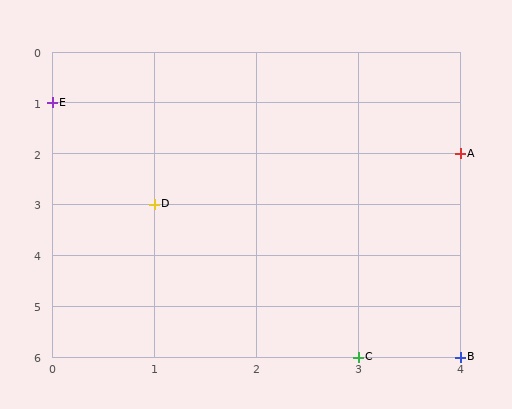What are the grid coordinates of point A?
Point A is at grid coordinates (4, 2).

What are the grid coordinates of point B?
Point B is at grid coordinates (4, 6).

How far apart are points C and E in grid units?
Points C and E are 3 columns and 5 rows apart (about 5.8 grid units diagonally).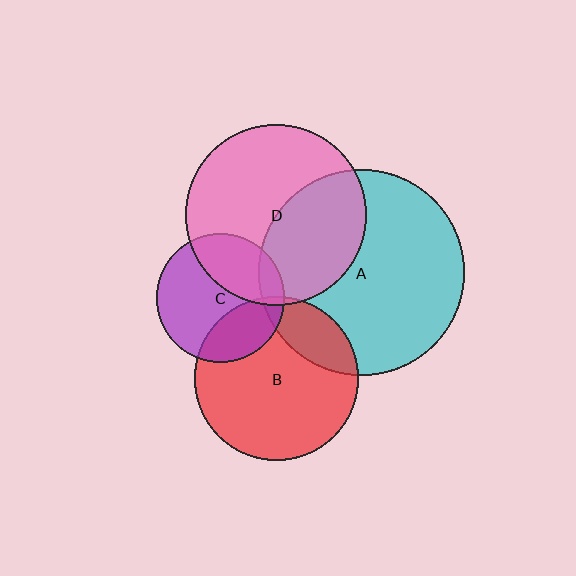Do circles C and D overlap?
Yes.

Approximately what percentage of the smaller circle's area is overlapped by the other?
Approximately 35%.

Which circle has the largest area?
Circle A (cyan).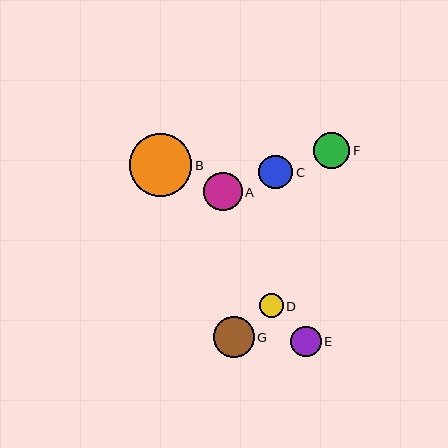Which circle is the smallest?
Circle D is the smallest with a size of approximately 24 pixels.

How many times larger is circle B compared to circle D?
Circle B is approximately 2.6 times the size of circle D.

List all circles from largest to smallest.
From largest to smallest: B, G, A, F, C, E, D.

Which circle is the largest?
Circle B is the largest with a size of approximately 63 pixels.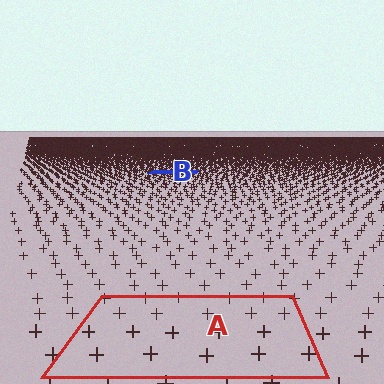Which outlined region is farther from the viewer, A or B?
Region B is farther from the viewer — the texture elements inside it appear smaller and more densely packed.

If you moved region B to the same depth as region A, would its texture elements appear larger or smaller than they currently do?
They would appear larger. At a closer depth, the same texture elements are projected at a bigger on-screen size.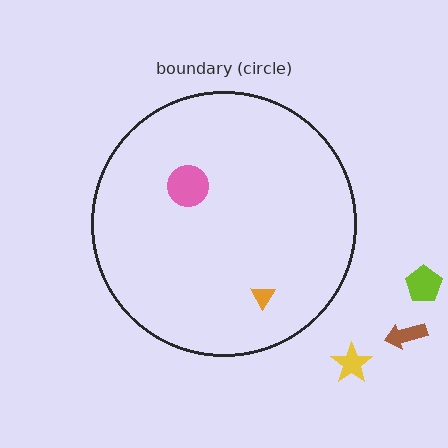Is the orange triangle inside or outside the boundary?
Inside.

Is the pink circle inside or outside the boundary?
Inside.